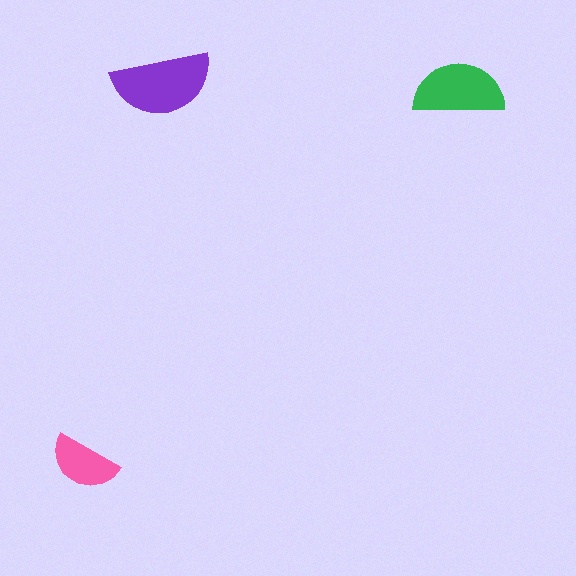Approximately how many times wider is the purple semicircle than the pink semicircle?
About 1.5 times wider.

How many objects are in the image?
There are 3 objects in the image.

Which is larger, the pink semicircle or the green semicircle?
The green one.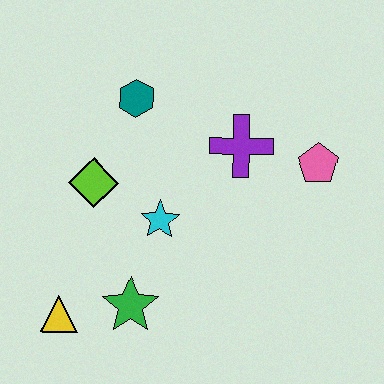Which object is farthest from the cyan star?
The pink pentagon is farthest from the cyan star.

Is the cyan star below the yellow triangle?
No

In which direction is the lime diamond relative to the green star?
The lime diamond is above the green star.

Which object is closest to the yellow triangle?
The green star is closest to the yellow triangle.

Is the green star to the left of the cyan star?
Yes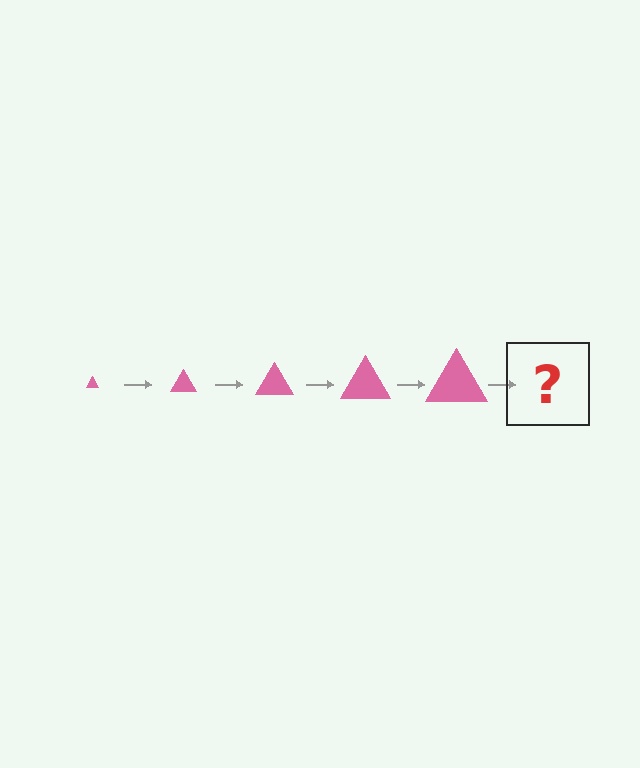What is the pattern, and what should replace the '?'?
The pattern is that the triangle gets progressively larger each step. The '?' should be a pink triangle, larger than the previous one.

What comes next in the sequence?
The next element should be a pink triangle, larger than the previous one.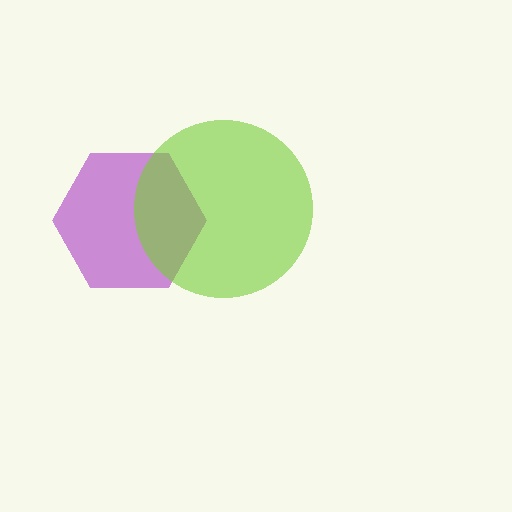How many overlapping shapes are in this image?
There are 2 overlapping shapes in the image.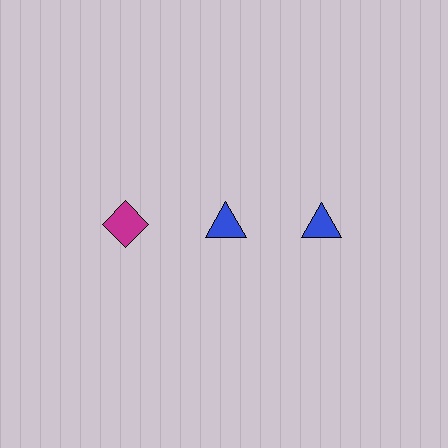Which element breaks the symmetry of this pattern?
The magenta diamond in the top row, leftmost column breaks the symmetry. All other shapes are blue triangles.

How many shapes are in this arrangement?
There are 3 shapes arranged in a grid pattern.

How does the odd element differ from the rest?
It differs in both color (magenta instead of blue) and shape (diamond instead of triangle).